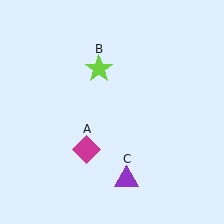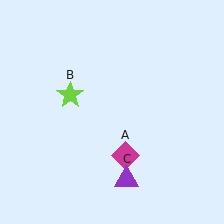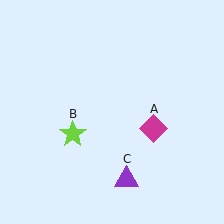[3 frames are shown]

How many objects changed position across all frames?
2 objects changed position: magenta diamond (object A), lime star (object B).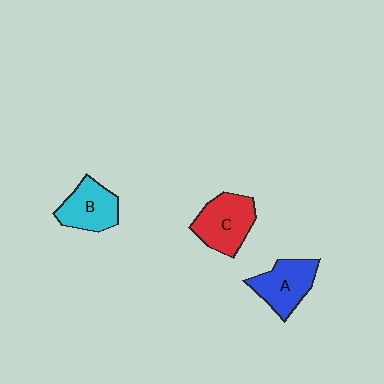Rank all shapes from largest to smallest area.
From largest to smallest: C (red), A (blue), B (cyan).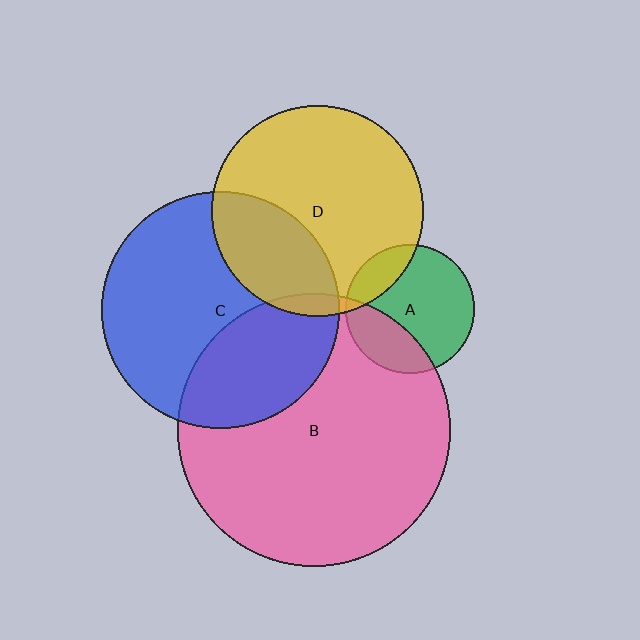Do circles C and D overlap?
Yes.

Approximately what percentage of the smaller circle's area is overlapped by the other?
Approximately 30%.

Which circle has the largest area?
Circle B (pink).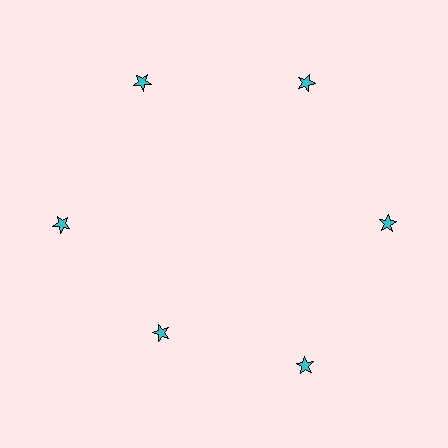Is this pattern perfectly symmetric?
No. The 6 cyan stars are arranged in a ring, but one element near the 7 o'clock position is pulled inward toward the center, breaking the 6-fold rotational symmetry.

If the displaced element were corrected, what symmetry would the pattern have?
It would have 6-fold rotational symmetry — the pattern would map onto itself every 60 degrees.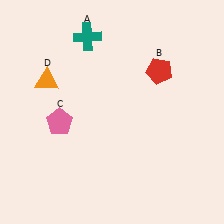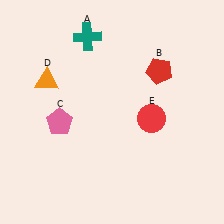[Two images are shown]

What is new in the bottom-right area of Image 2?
A red circle (E) was added in the bottom-right area of Image 2.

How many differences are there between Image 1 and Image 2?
There is 1 difference between the two images.